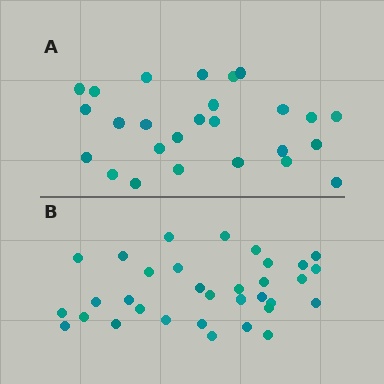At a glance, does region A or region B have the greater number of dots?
Region B (the bottom region) has more dots.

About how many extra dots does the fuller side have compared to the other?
Region B has roughly 8 or so more dots than region A.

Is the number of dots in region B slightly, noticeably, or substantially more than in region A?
Region B has noticeably more, but not dramatically so. The ratio is roughly 1.3 to 1.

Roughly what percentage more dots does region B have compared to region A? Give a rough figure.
About 25% more.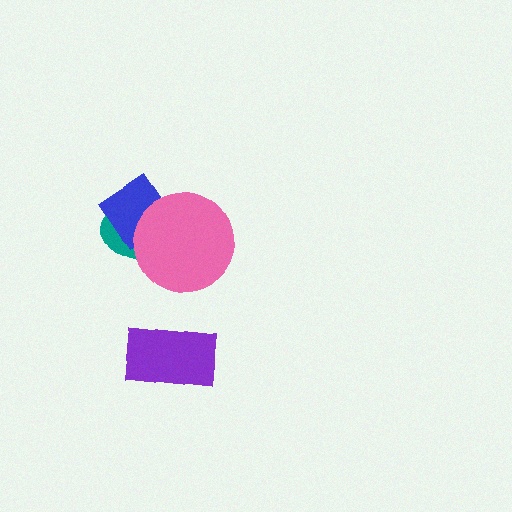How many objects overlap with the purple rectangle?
0 objects overlap with the purple rectangle.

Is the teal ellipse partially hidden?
Yes, it is partially covered by another shape.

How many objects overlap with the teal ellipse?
2 objects overlap with the teal ellipse.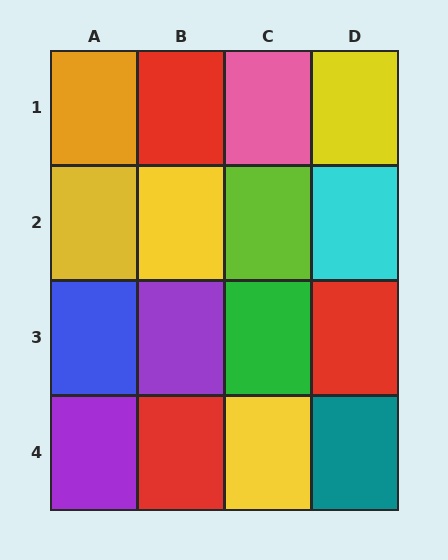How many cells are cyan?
1 cell is cyan.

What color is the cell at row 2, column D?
Cyan.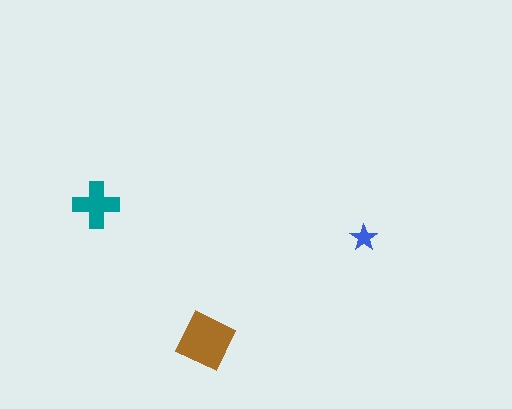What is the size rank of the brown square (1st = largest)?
1st.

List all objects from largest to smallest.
The brown square, the teal cross, the blue star.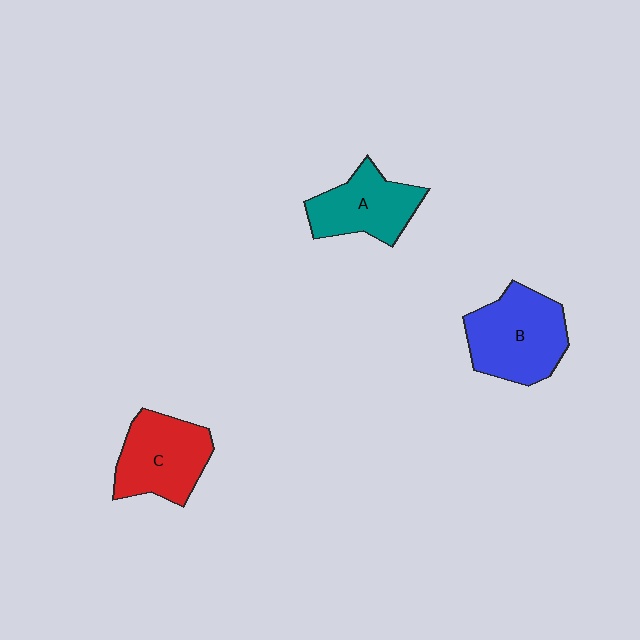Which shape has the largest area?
Shape B (blue).